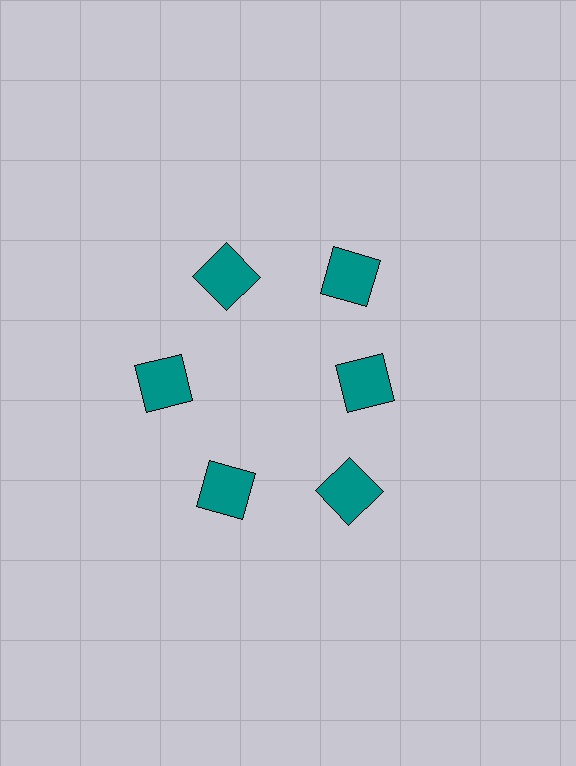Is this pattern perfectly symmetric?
No. The 6 teal squares are arranged in a ring, but one element near the 3 o'clock position is pulled inward toward the center, breaking the 6-fold rotational symmetry.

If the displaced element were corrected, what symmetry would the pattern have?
It would have 6-fold rotational symmetry — the pattern would map onto itself every 60 degrees.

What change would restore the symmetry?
The symmetry would be restored by moving it outward, back onto the ring so that all 6 squares sit at equal angles and equal distance from the center.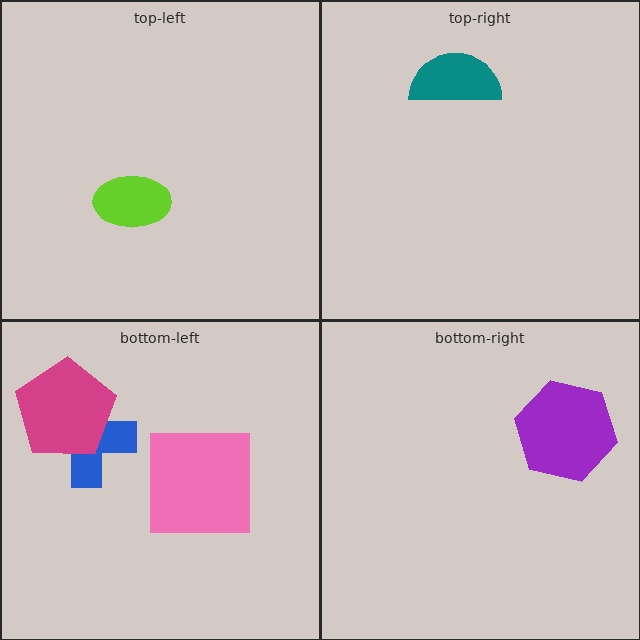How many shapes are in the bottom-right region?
1.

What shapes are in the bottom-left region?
The pink square, the blue cross, the magenta pentagon.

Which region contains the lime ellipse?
The top-left region.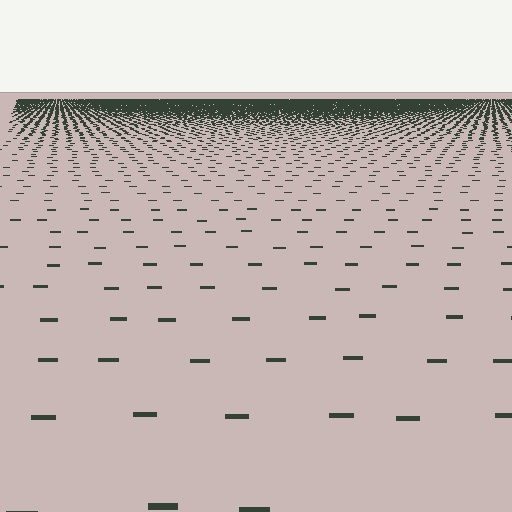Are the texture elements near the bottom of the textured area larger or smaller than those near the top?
Larger. Near the bottom, elements are closer to the viewer and appear at a bigger on-screen size.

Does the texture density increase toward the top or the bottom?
Density increases toward the top.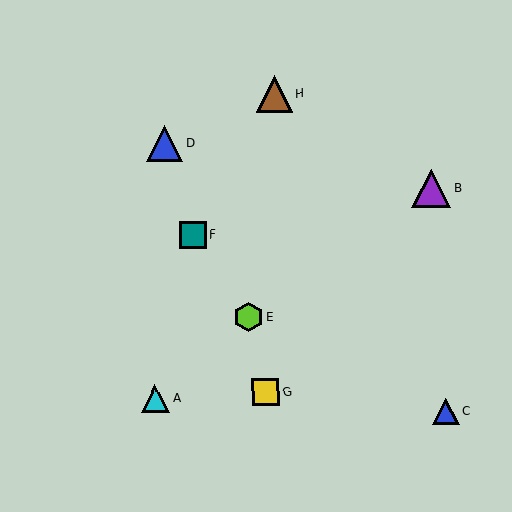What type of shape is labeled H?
Shape H is a brown triangle.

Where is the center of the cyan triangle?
The center of the cyan triangle is at (155, 398).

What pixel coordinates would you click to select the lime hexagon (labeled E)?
Click at (248, 317) to select the lime hexagon E.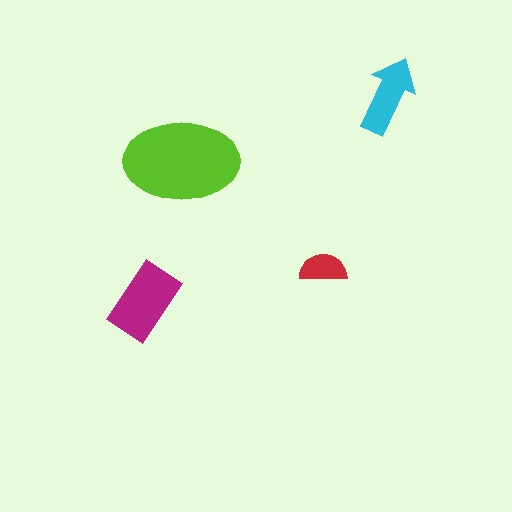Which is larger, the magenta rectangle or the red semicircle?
The magenta rectangle.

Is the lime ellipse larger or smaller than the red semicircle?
Larger.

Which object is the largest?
The lime ellipse.